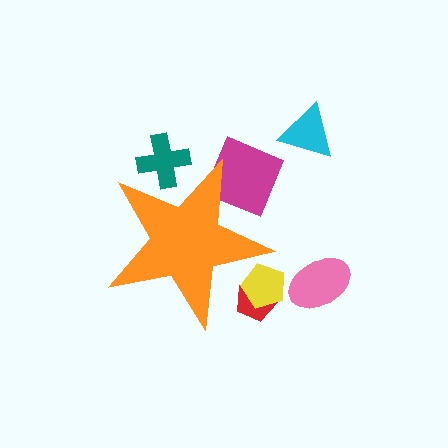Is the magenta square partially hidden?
Yes, the magenta square is partially hidden behind the orange star.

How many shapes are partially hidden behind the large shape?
4 shapes are partially hidden.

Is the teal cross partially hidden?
Yes, the teal cross is partially hidden behind the orange star.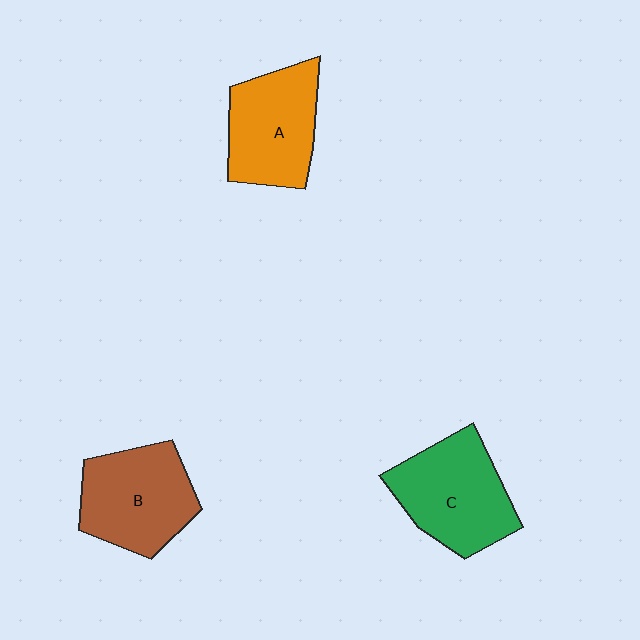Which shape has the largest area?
Shape C (green).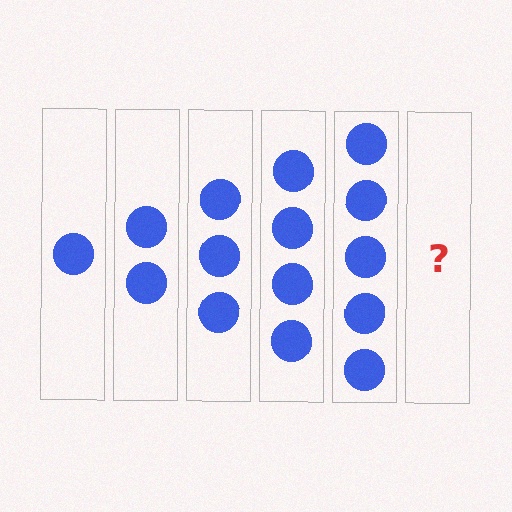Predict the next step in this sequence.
The next step is 6 circles.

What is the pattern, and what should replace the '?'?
The pattern is that each step adds one more circle. The '?' should be 6 circles.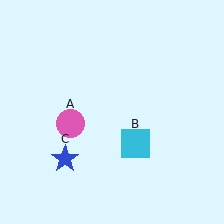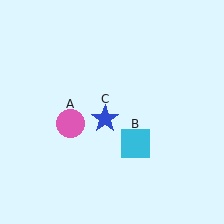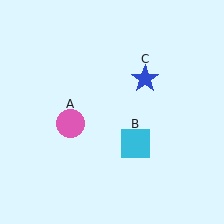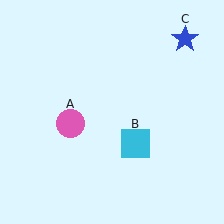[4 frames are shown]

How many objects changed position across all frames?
1 object changed position: blue star (object C).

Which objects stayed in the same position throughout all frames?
Pink circle (object A) and cyan square (object B) remained stationary.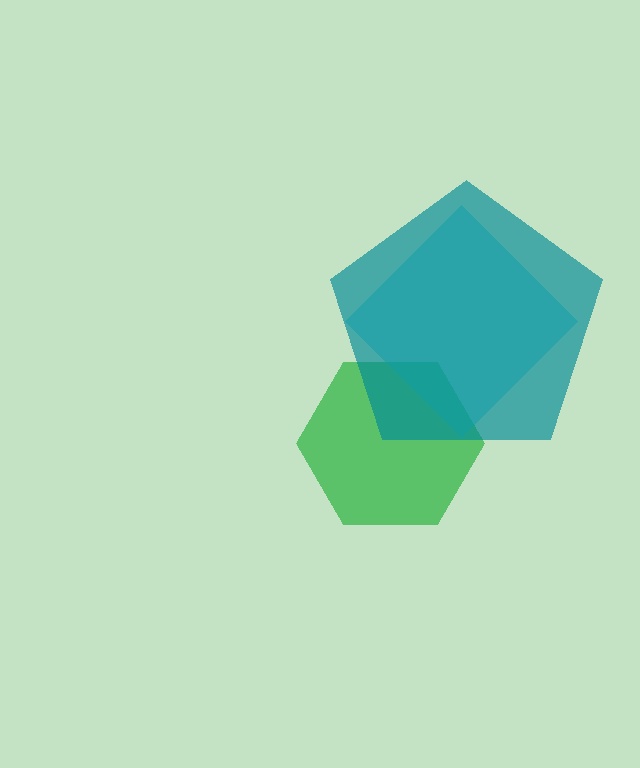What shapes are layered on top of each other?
The layered shapes are: a green hexagon, a cyan diamond, a teal pentagon.